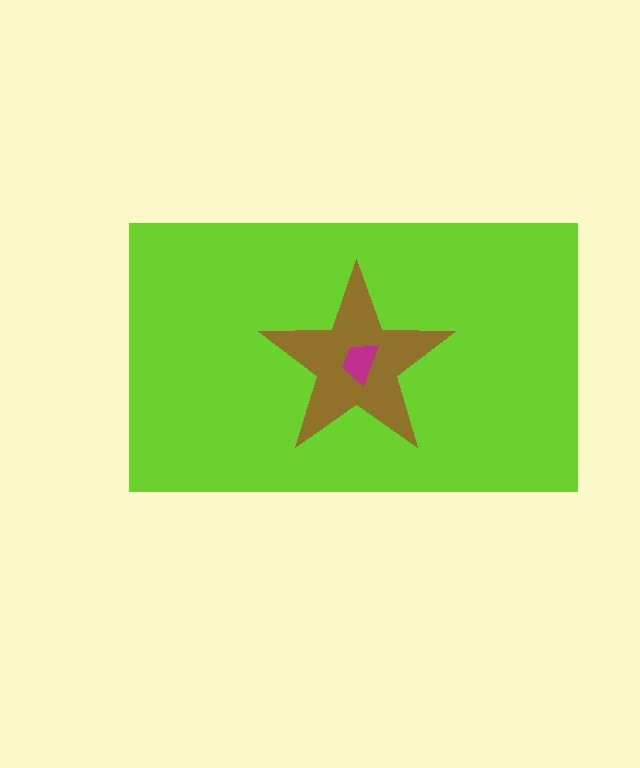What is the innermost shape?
The magenta trapezoid.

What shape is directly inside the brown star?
The magenta trapezoid.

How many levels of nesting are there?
3.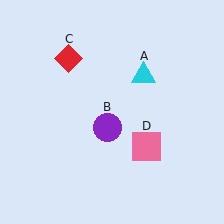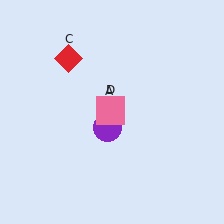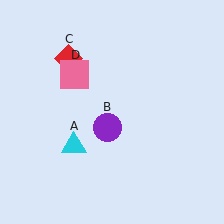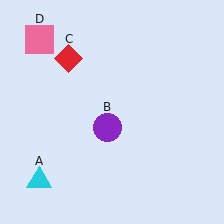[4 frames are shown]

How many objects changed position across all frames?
2 objects changed position: cyan triangle (object A), pink square (object D).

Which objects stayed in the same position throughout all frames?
Purple circle (object B) and red diamond (object C) remained stationary.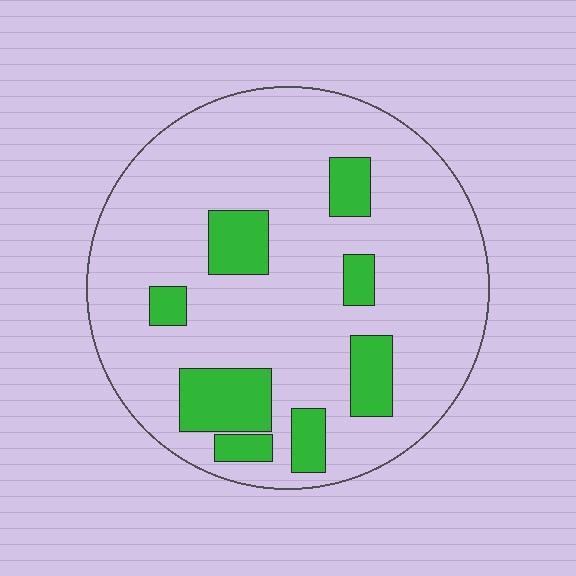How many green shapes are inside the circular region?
8.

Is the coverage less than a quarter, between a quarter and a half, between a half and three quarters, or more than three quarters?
Less than a quarter.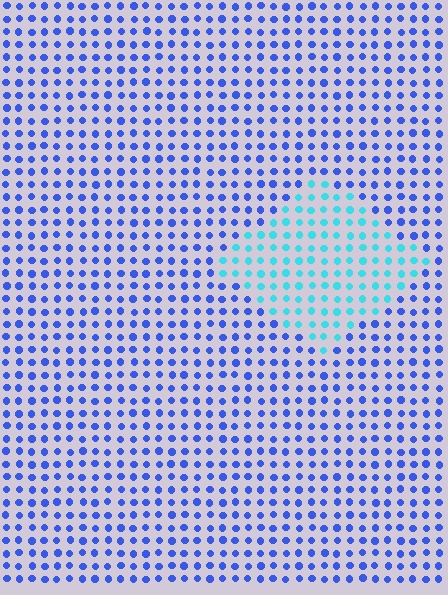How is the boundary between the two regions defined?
The boundary is defined purely by a slight shift in hue (about 46 degrees). Spacing, size, and orientation are identical on both sides.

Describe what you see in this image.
The image is filled with small blue elements in a uniform arrangement. A diamond-shaped region is visible where the elements are tinted to a slightly different hue, forming a subtle color boundary.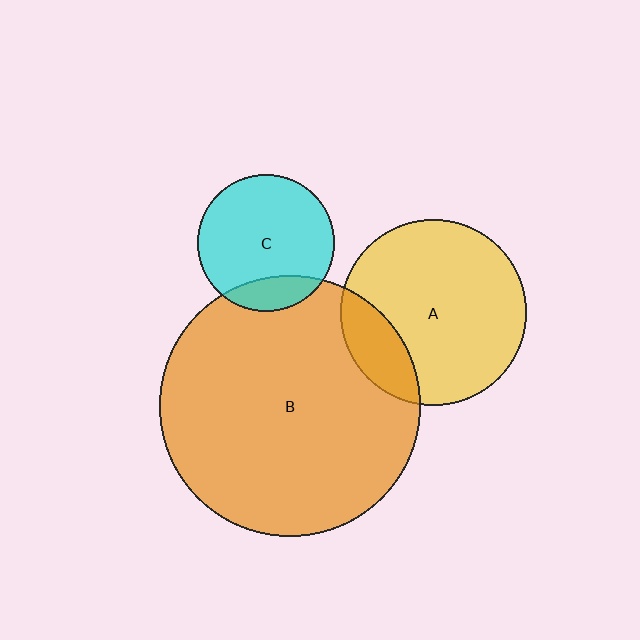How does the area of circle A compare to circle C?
Approximately 1.8 times.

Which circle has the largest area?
Circle B (orange).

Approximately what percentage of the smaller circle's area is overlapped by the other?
Approximately 20%.